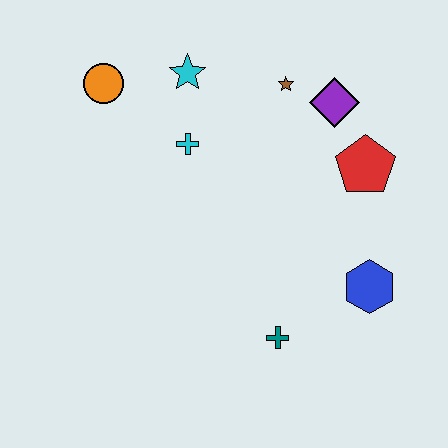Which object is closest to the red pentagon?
The purple diamond is closest to the red pentagon.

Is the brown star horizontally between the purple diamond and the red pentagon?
No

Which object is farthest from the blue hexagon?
The orange circle is farthest from the blue hexagon.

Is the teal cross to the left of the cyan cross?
No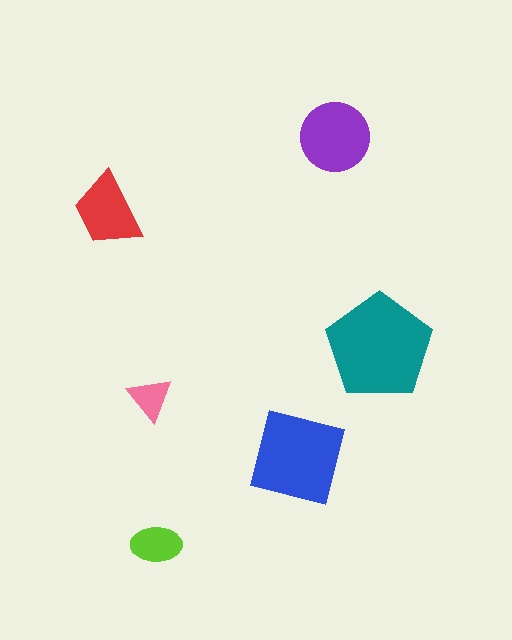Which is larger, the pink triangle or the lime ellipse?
The lime ellipse.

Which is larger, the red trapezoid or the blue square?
The blue square.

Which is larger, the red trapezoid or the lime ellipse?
The red trapezoid.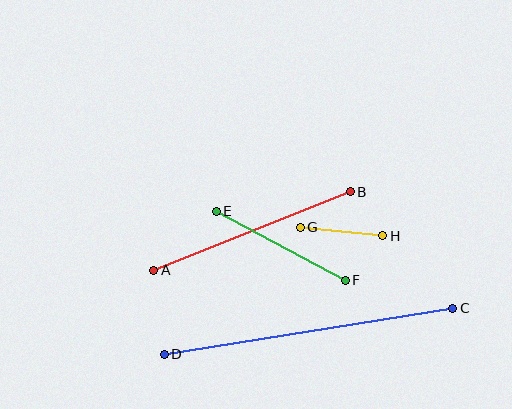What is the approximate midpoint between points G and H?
The midpoint is at approximately (342, 232) pixels.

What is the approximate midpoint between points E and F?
The midpoint is at approximately (281, 246) pixels.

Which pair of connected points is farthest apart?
Points C and D are farthest apart.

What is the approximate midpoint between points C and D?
The midpoint is at approximately (309, 331) pixels.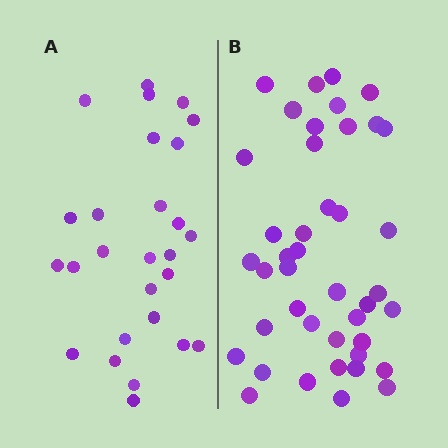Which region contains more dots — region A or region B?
Region B (the right region) has more dots.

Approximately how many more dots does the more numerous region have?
Region B has approximately 15 more dots than region A.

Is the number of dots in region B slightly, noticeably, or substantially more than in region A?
Region B has substantially more. The ratio is roughly 1.6 to 1.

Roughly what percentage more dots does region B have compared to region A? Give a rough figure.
About 55% more.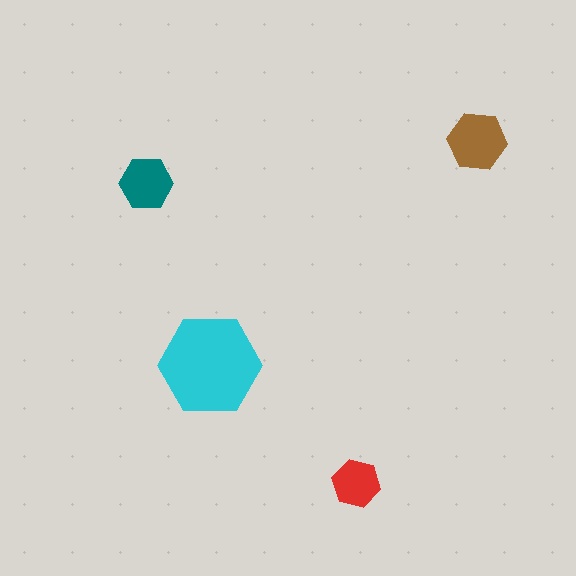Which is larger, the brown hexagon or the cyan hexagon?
The cyan one.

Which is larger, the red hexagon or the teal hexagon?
The teal one.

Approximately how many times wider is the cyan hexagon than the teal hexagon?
About 2 times wider.